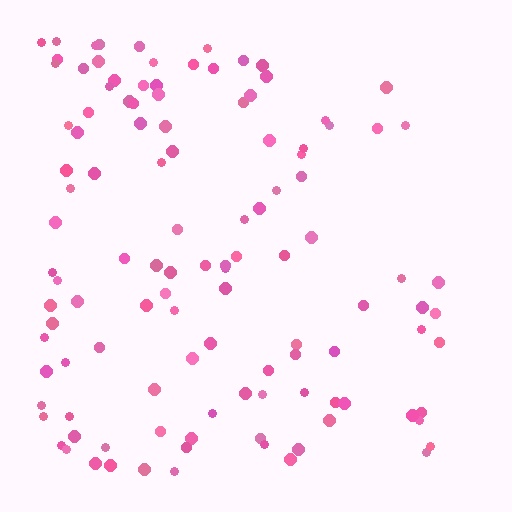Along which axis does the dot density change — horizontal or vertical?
Horizontal.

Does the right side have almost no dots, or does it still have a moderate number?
Still a moderate number, just noticeably fewer than the left.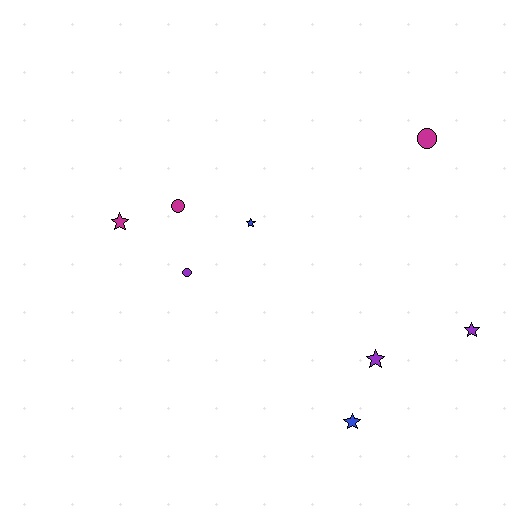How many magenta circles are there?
There are 2 magenta circles.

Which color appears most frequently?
Purple, with 3 objects.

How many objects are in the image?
There are 8 objects.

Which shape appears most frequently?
Star, with 5 objects.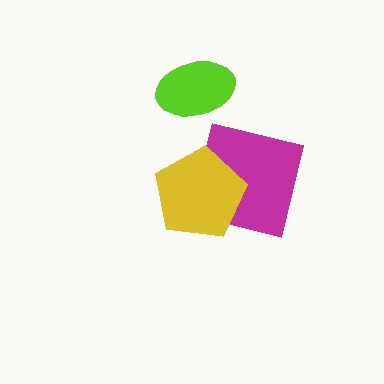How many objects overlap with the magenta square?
1 object overlaps with the magenta square.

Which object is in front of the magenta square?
The yellow pentagon is in front of the magenta square.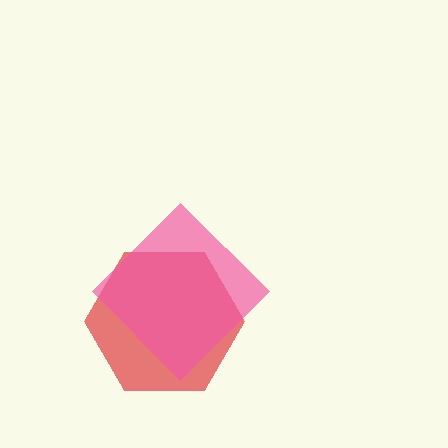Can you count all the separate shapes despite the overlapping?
Yes, there are 2 separate shapes.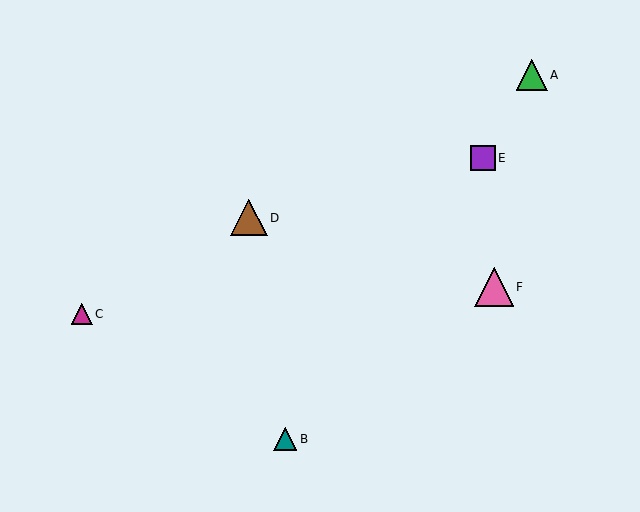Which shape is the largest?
The pink triangle (labeled F) is the largest.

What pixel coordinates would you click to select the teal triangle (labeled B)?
Click at (285, 439) to select the teal triangle B.